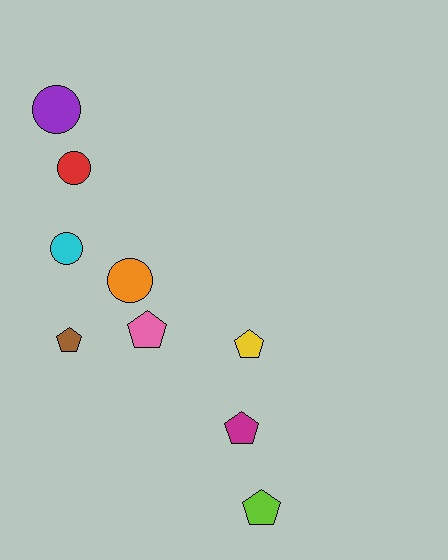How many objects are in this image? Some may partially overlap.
There are 9 objects.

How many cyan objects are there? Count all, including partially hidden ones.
There is 1 cyan object.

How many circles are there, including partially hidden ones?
There are 4 circles.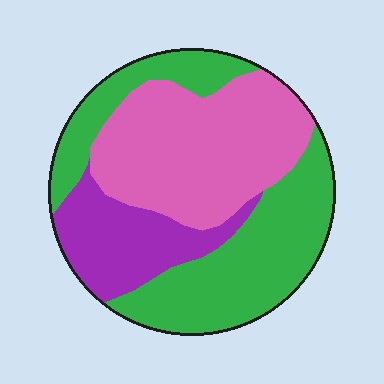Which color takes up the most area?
Green, at roughly 45%.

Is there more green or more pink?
Green.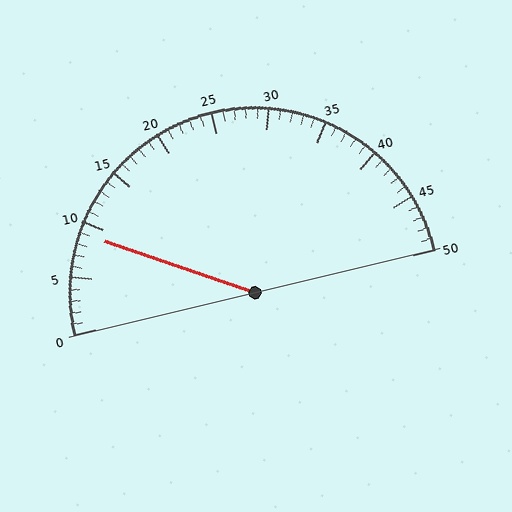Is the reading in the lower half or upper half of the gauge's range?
The reading is in the lower half of the range (0 to 50).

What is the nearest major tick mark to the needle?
The nearest major tick mark is 10.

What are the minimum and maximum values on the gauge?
The gauge ranges from 0 to 50.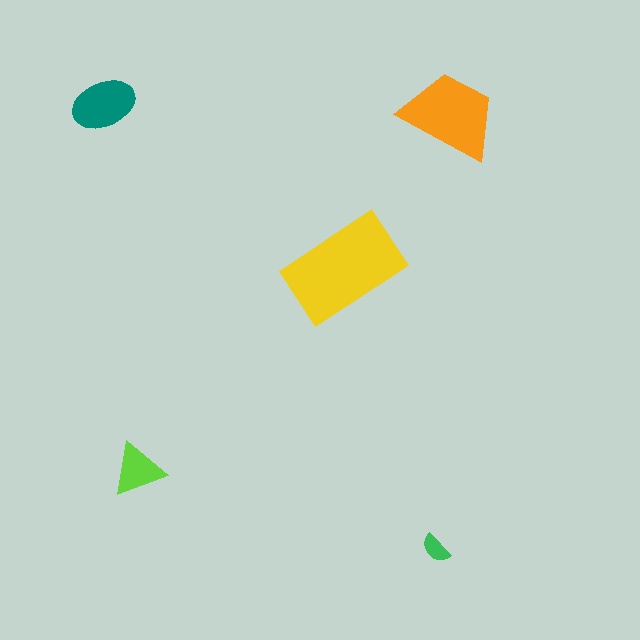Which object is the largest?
The yellow rectangle.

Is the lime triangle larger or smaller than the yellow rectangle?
Smaller.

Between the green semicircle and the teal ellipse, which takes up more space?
The teal ellipse.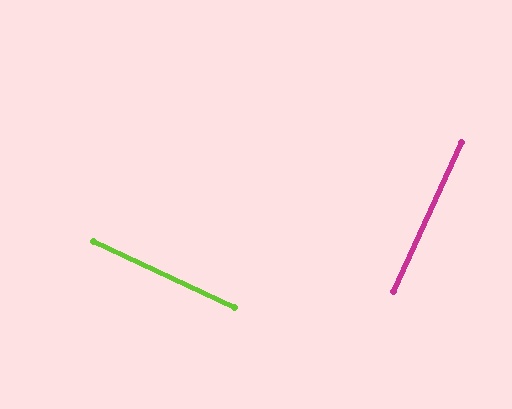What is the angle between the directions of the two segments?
Approximately 89 degrees.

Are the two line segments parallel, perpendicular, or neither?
Perpendicular — they meet at approximately 89°.